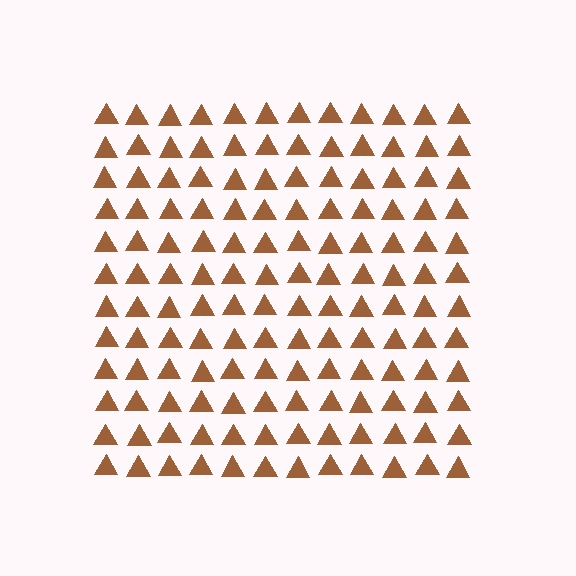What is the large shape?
The large shape is a square.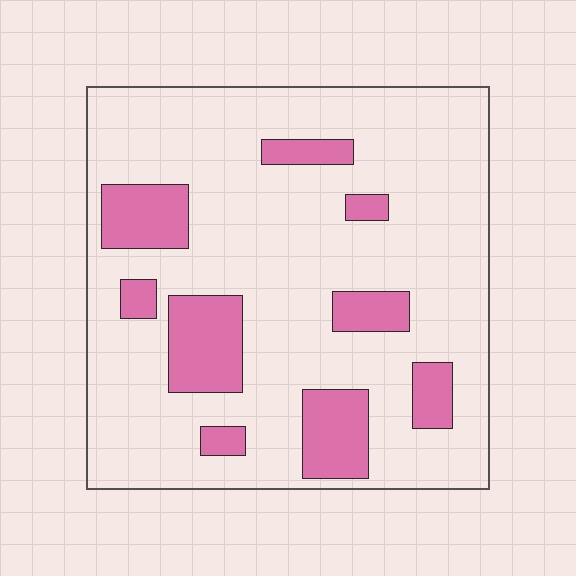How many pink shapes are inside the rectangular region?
9.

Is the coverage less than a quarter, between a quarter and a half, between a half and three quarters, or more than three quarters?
Less than a quarter.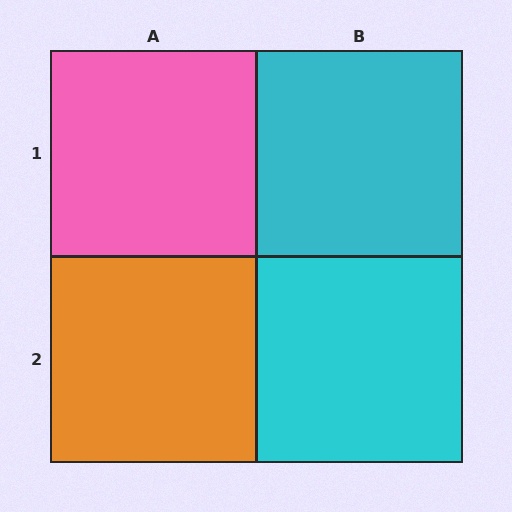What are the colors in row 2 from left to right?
Orange, cyan.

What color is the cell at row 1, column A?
Pink.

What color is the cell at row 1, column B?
Cyan.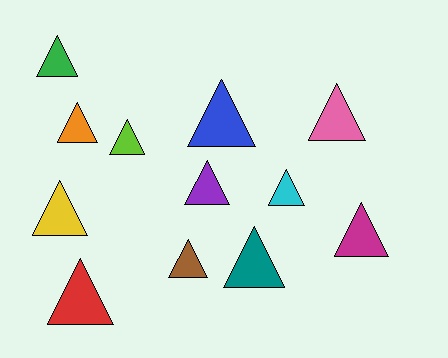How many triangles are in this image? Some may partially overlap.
There are 12 triangles.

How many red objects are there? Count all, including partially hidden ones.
There is 1 red object.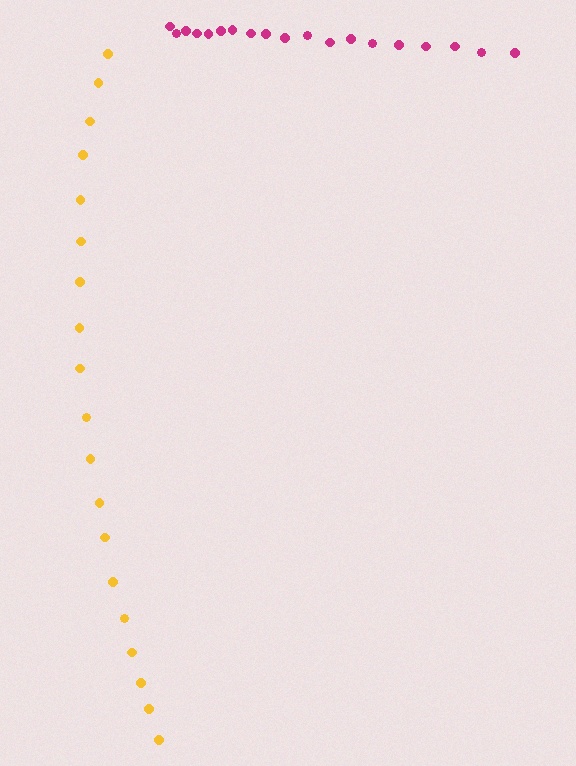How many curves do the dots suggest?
There are 2 distinct paths.